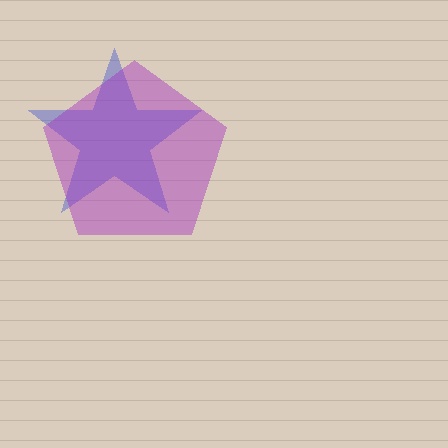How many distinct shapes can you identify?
There are 2 distinct shapes: a blue star, a purple pentagon.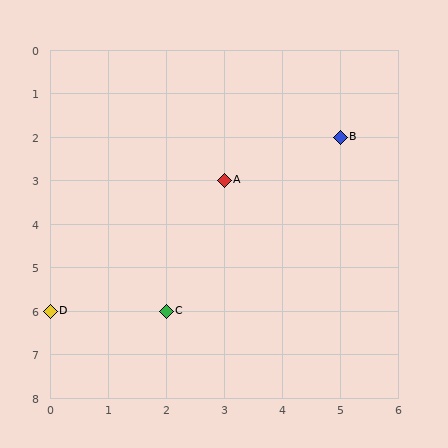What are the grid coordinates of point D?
Point D is at grid coordinates (0, 6).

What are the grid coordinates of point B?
Point B is at grid coordinates (5, 2).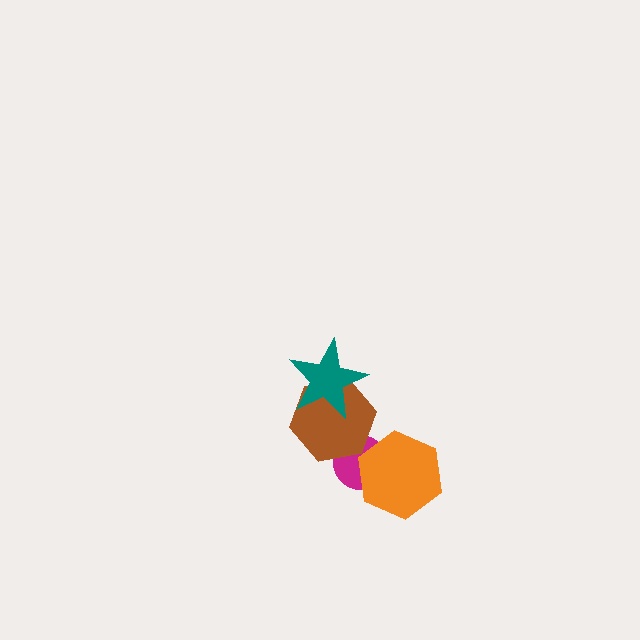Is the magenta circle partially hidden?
Yes, it is partially covered by another shape.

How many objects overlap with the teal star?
1 object overlaps with the teal star.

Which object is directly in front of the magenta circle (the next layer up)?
The orange hexagon is directly in front of the magenta circle.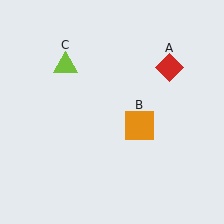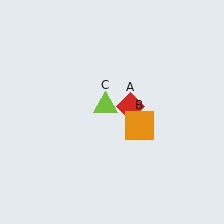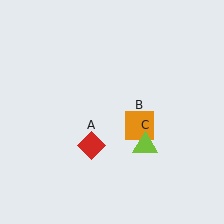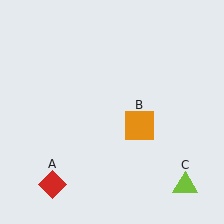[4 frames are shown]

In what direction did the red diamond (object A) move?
The red diamond (object A) moved down and to the left.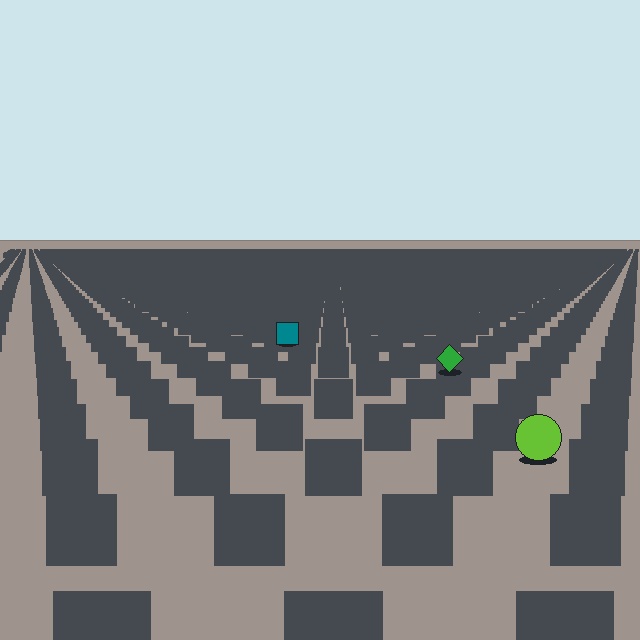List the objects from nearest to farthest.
From nearest to farthest: the lime circle, the green diamond, the teal square.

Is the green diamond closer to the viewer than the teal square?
Yes. The green diamond is closer — you can tell from the texture gradient: the ground texture is coarser near it.